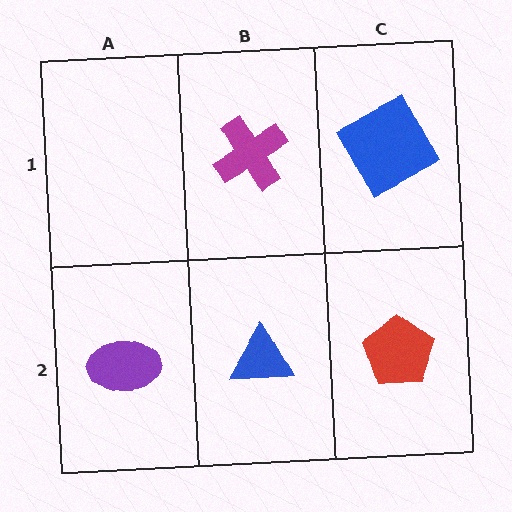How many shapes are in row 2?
3 shapes.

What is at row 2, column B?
A blue triangle.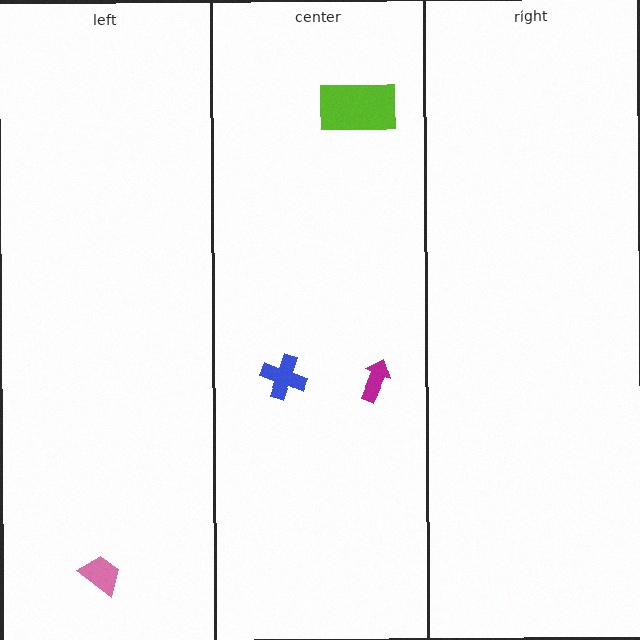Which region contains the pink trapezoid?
The left region.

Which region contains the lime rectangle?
The center region.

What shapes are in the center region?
The lime rectangle, the blue cross, the magenta arrow.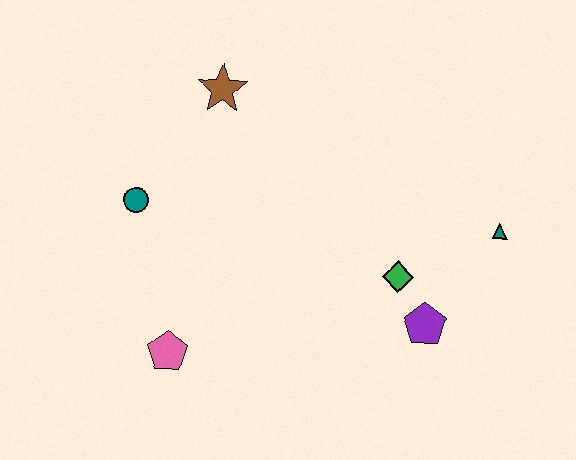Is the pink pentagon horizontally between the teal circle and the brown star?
Yes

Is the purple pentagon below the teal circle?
Yes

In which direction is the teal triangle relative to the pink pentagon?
The teal triangle is to the right of the pink pentagon.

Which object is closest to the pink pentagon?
The teal circle is closest to the pink pentagon.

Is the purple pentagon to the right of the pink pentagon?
Yes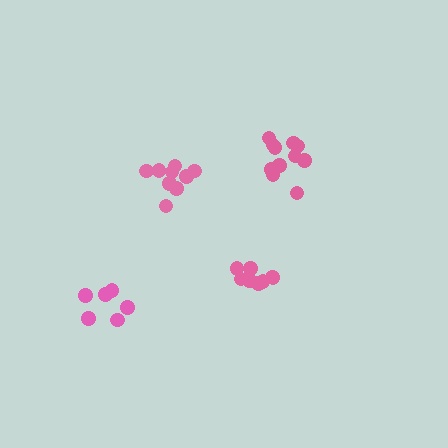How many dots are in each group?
Group 1: 11 dots, Group 2: 8 dots, Group 3: 9 dots, Group 4: 6 dots (34 total).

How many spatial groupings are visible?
There are 4 spatial groupings.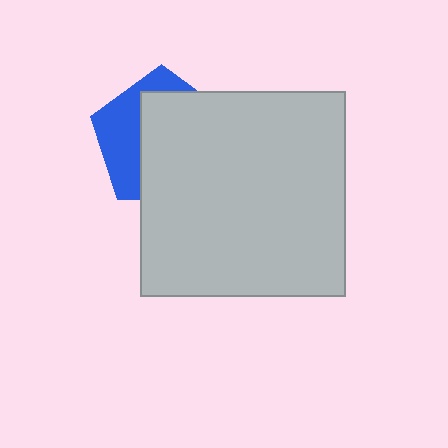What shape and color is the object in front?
The object in front is a light gray square.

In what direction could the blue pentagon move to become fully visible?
The blue pentagon could move left. That would shift it out from behind the light gray square entirely.